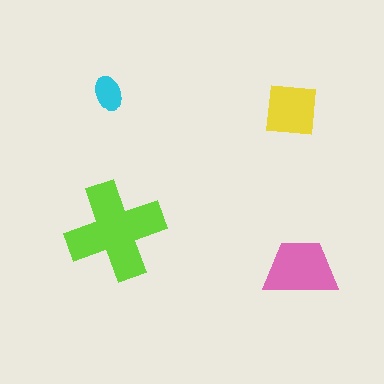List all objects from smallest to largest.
The cyan ellipse, the yellow square, the pink trapezoid, the lime cross.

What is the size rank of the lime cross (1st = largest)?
1st.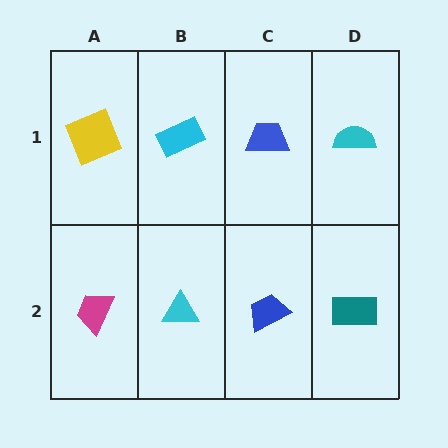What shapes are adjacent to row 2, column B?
A cyan rectangle (row 1, column B), a magenta trapezoid (row 2, column A), a blue trapezoid (row 2, column C).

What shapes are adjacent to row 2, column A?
A yellow square (row 1, column A), a cyan triangle (row 2, column B).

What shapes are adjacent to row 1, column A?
A magenta trapezoid (row 2, column A), a cyan rectangle (row 1, column B).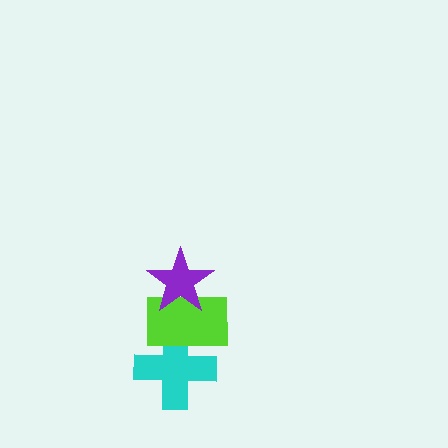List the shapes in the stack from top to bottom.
From top to bottom: the purple star, the lime rectangle, the cyan cross.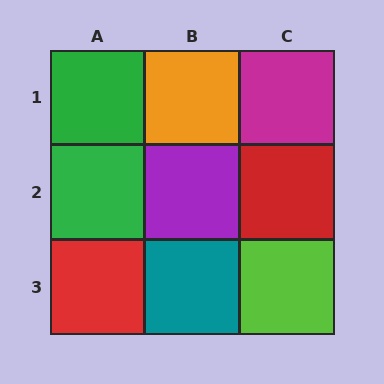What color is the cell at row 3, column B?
Teal.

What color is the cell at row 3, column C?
Lime.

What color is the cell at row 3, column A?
Red.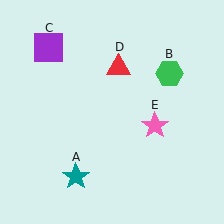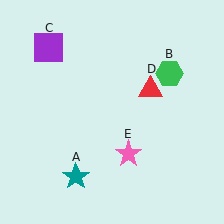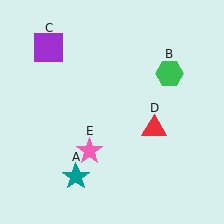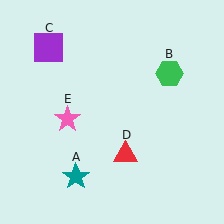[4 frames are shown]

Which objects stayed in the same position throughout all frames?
Teal star (object A) and green hexagon (object B) and purple square (object C) remained stationary.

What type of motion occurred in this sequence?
The red triangle (object D), pink star (object E) rotated clockwise around the center of the scene.